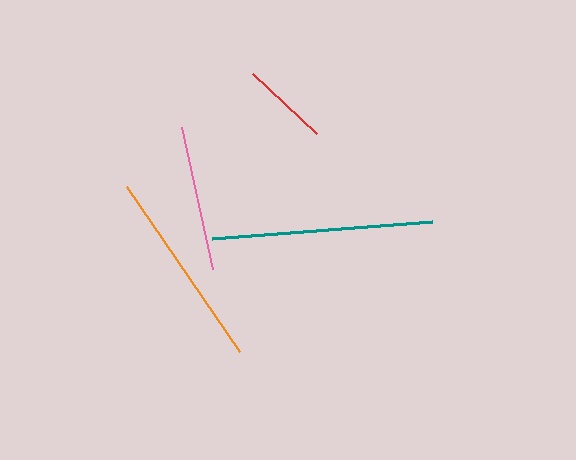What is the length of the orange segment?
The orange segment is approximately 200 pixels long.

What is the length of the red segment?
The red segment is approximately 87 pixels long.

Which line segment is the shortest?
The red line is the shortest at approximately 87 pixels.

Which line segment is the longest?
The teal line is the longest at approximately 221 pixels.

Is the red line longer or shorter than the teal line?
The teal line is longer than the red line.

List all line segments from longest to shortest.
From longest to shortest: teal, orange, pink, red.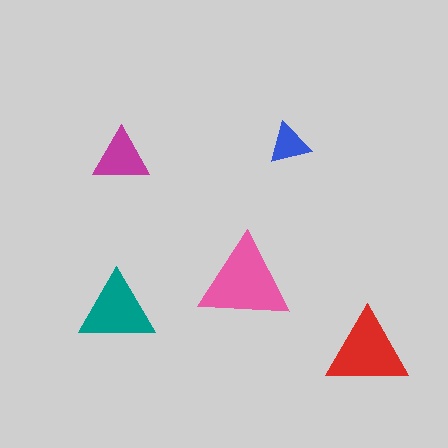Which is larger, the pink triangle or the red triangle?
The pink one.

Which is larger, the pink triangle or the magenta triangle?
The pink one.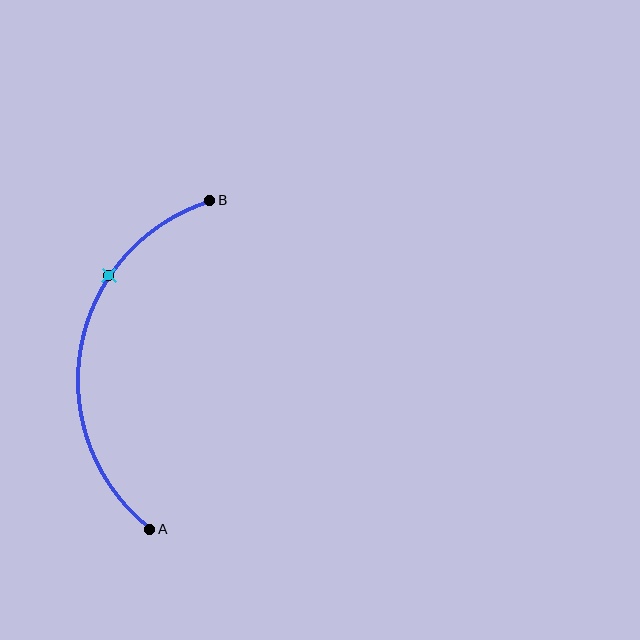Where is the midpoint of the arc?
The arc midpoint is the point on the curve farthest from the straight line joining A and B. It sits to the left of that line.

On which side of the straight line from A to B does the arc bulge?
The arc bulges to the left of the straight line connecting A and B.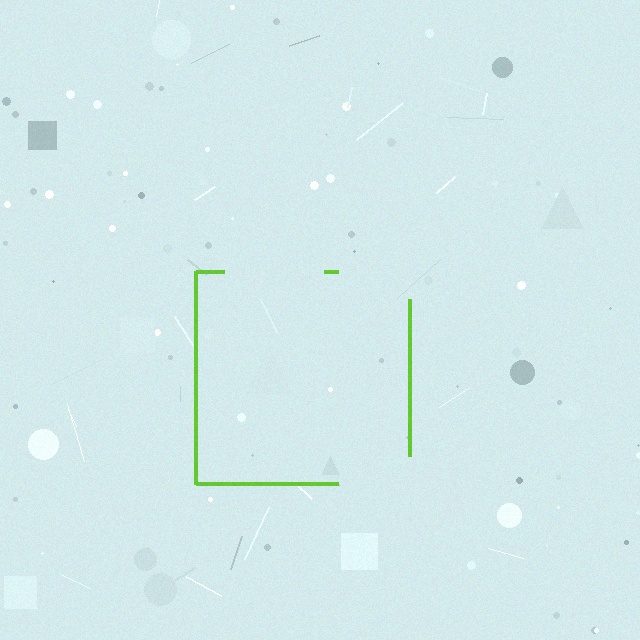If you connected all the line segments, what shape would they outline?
They would outline a square.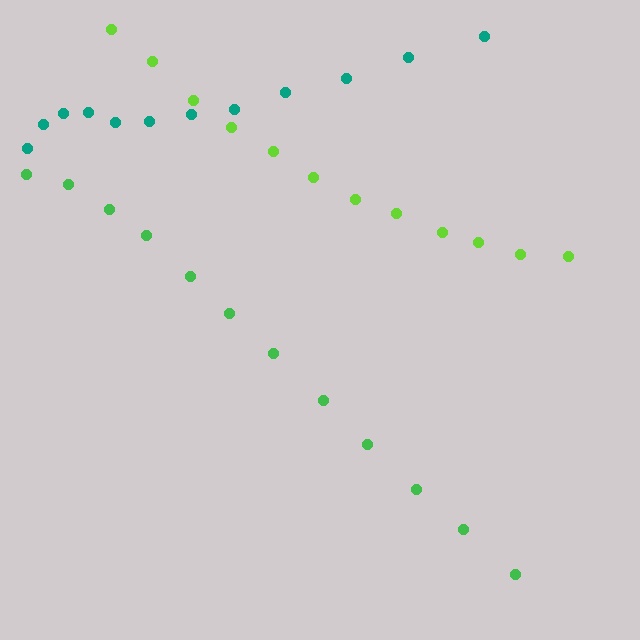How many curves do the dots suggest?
There are 3 distinct paths.